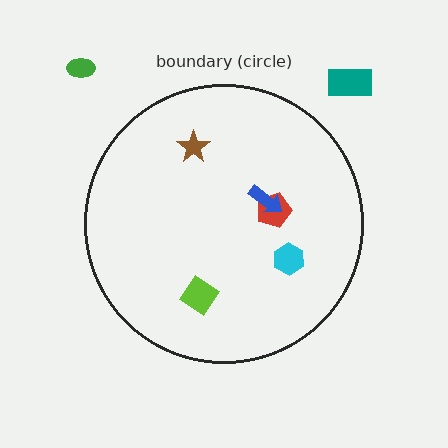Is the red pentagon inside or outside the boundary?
Inside.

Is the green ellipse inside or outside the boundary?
Outside.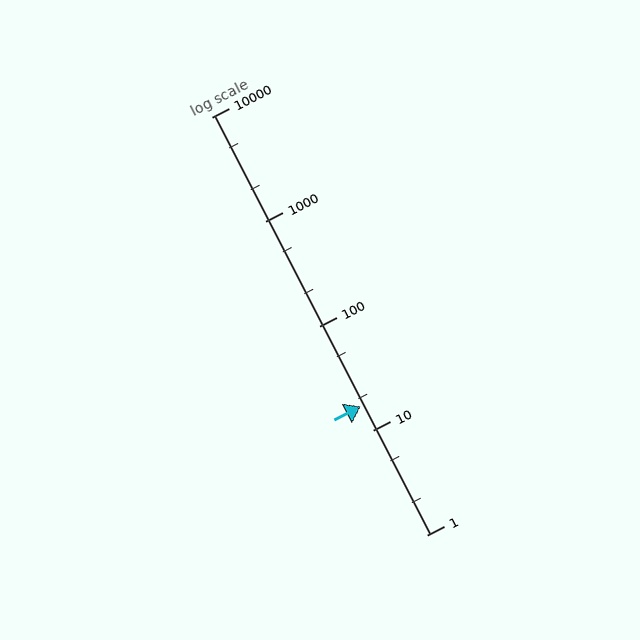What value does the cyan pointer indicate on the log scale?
The pointer indicates approximately 17.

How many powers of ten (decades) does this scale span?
The scale spans 4 decades, from 1 to 10000.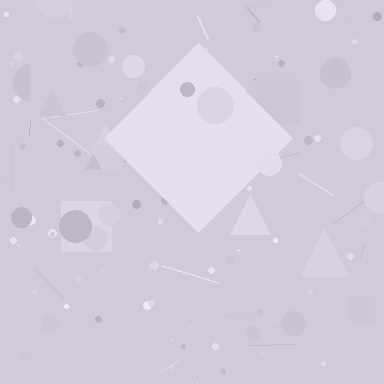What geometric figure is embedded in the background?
A diamond is embedded in the background.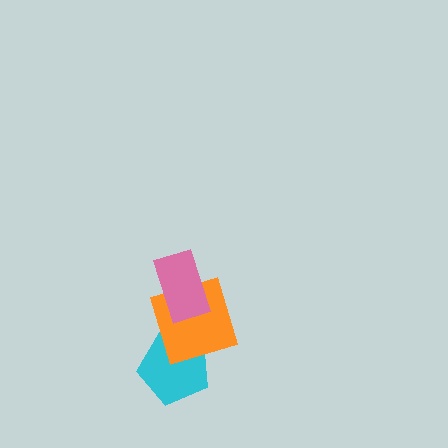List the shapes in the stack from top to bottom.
From top to bottom: the pink rectangle, the orange square, the cyan pentagon.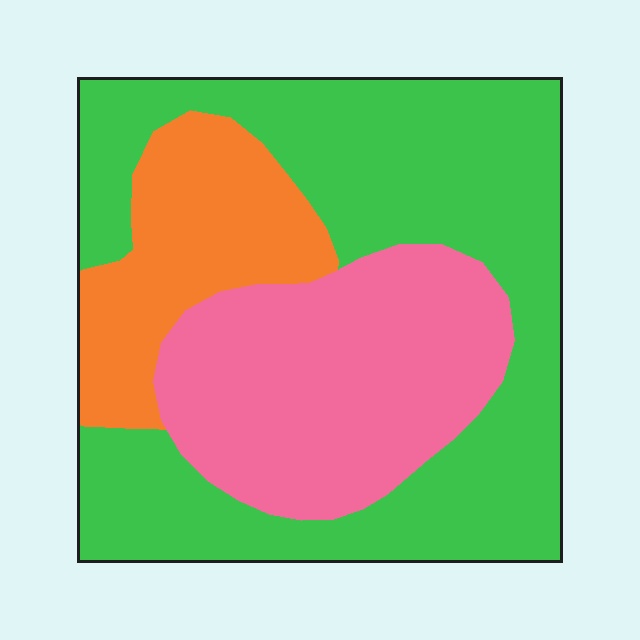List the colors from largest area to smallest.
From largest to smallest: green, pink, orange.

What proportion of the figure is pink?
Pink takes up between a sixth and a third of the figure.